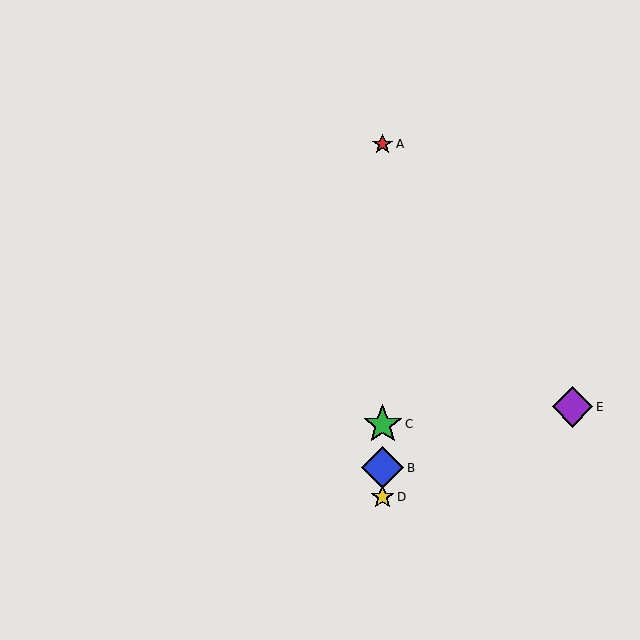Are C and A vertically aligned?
Yes, both are at x≈383.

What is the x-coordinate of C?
Object C is at x≈383.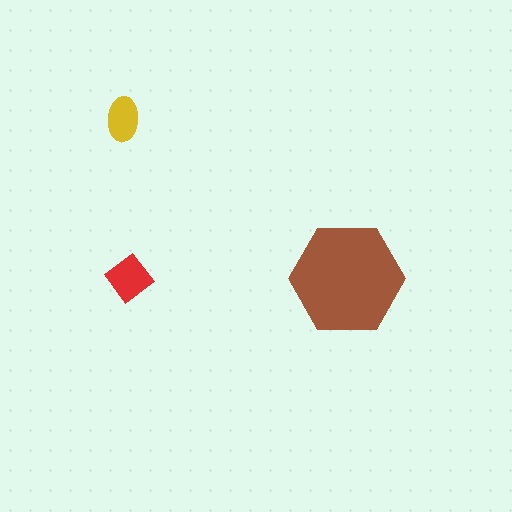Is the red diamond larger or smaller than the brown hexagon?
Smaller.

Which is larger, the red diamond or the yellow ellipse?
The red diamond.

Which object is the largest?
The brown hexagon.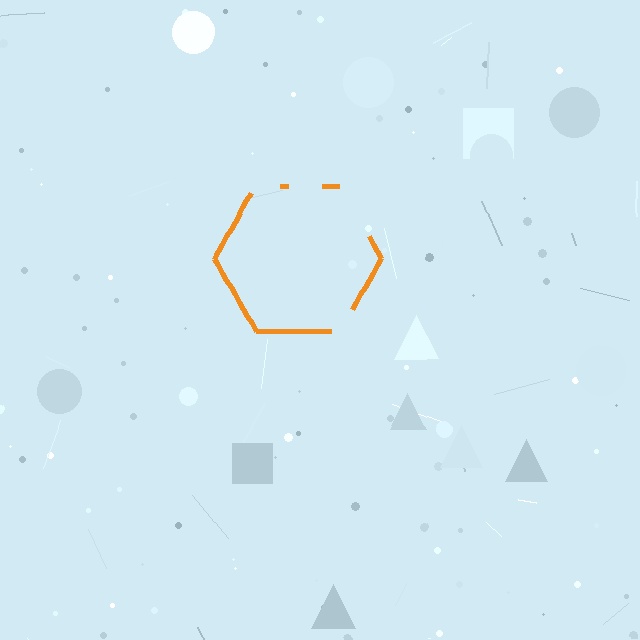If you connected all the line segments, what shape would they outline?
They would outline a hexagon.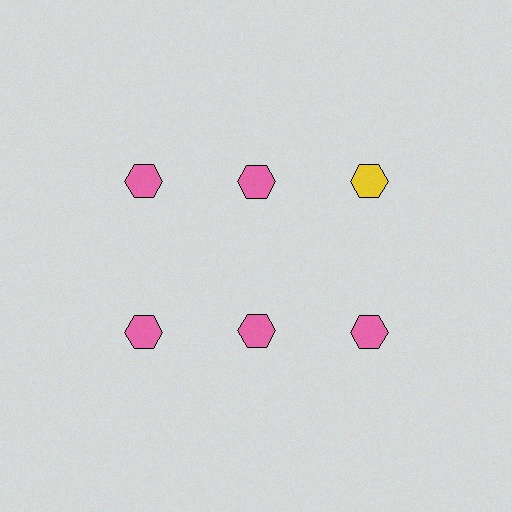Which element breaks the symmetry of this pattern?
The yellow hexagon in the top row, center column breaks the symmetry. All other shapes are pink hexagons.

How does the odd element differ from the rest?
It has a different color: yellow instead of pink.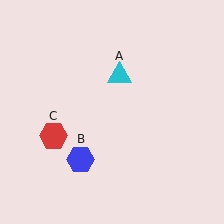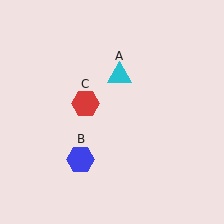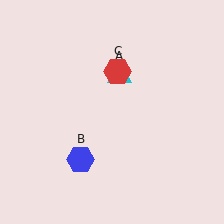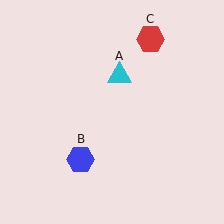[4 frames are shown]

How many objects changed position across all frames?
1 object changed position: red hexagon (object C).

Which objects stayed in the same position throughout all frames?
Cyan triangle (object A) and blue hexagon (object B) remained stationary.